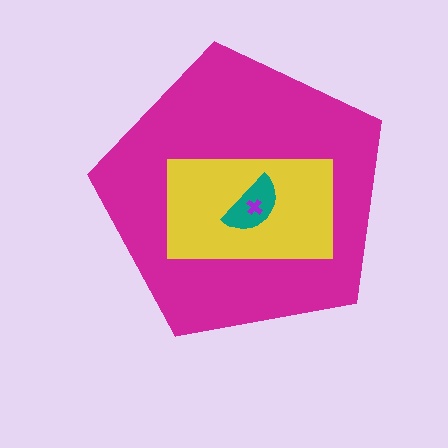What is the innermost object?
The purple cross.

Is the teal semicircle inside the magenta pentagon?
Yes.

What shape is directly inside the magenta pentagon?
The yellow rectangle.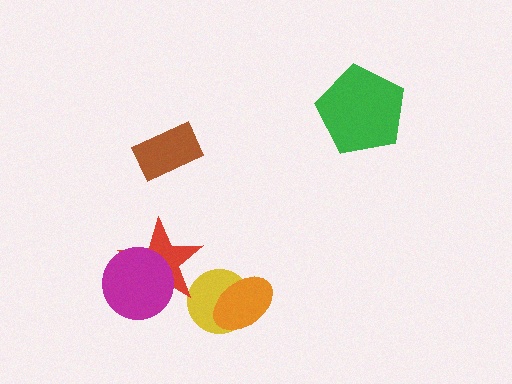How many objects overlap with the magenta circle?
1 object overlaps with the magenta circle.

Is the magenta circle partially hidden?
No, no other shape covers it.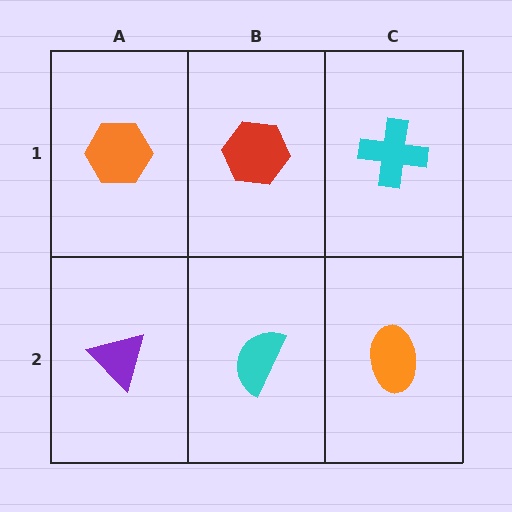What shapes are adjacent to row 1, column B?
A cyan semicircle (row 2, column B), an orange hexagon (row 1, column A), a cyan cross (row 1, column C).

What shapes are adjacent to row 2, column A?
An orange hexagon (row 1, column A), a cyan semicircle (row 2, column B).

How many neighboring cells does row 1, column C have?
2.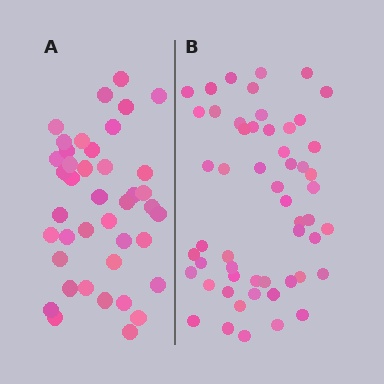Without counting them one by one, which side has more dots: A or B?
Region B (the right region) has more dots.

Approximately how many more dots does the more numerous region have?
Region B has approximately 15 more dots than region A.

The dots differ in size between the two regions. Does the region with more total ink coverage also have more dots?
No. Region A has more total ink coverage because its dots are larger, but region B actually contains more individual dots. Total area can be misleading — the number of items is what matters here.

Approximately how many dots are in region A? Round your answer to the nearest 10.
About 40 dots. (The exact count is 41, which rounds to 40.)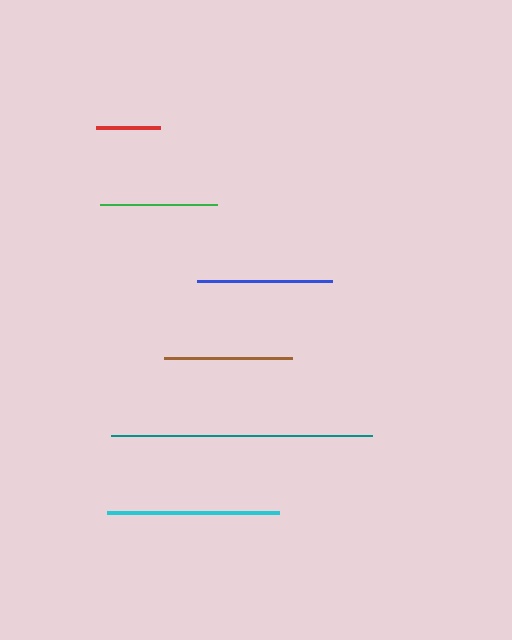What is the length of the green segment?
The green segment is approximately 117 pixels long.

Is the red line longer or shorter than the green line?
The green line is longer than the red line.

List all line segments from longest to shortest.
From longest to shortest: teal, cyan, blue, brown, green, red.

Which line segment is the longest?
The teal line is the longest at approximately 261 pixels.